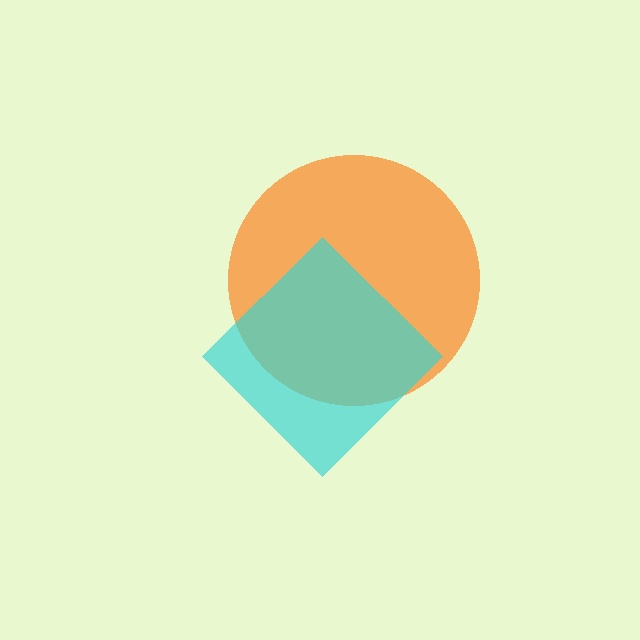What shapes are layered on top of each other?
The layered shapes are: an orange circle, a cyan diamond.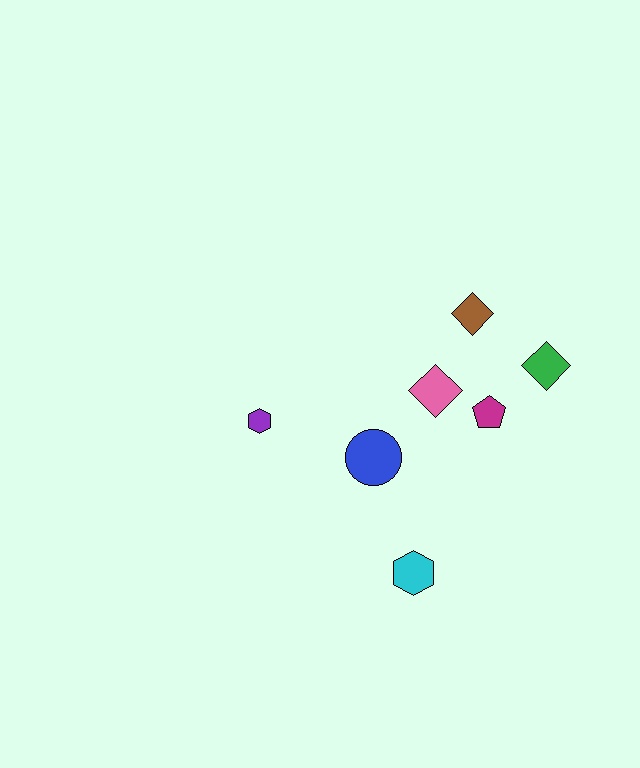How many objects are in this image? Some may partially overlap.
There are 7 objects.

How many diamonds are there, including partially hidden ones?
There are 3 diamonds.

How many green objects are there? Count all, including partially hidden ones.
There is 1 green object.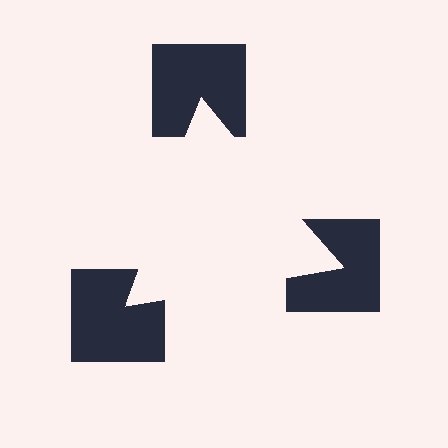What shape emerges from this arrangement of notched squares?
An illusory triangle — its edges are inferred from the aligned wedge cuts in the notched squares, not physically drawn.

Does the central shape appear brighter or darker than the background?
It typically appears slightly brighter than the background, even though no actual brightness change is drawn.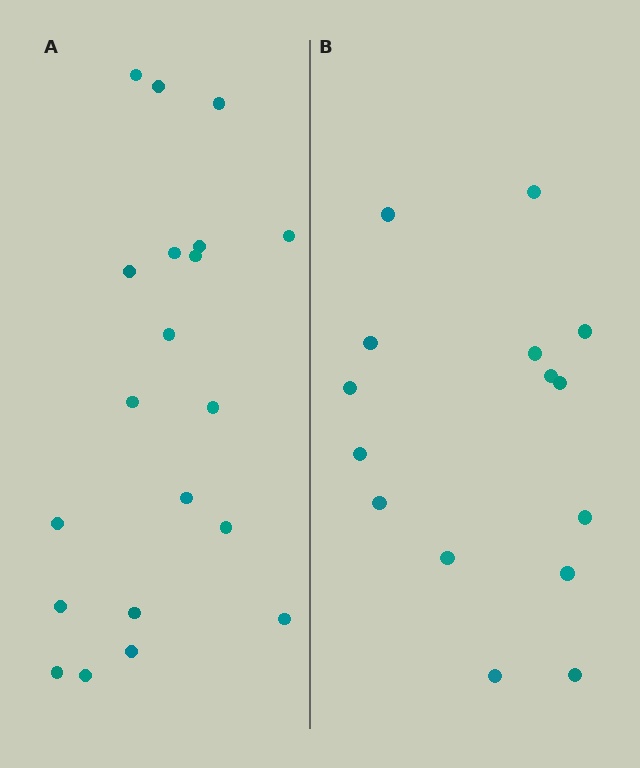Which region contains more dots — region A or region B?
Region A (the left region) has more dots.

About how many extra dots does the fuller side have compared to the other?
Region A has about 5 more dots than region B.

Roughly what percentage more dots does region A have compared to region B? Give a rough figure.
About 35% more.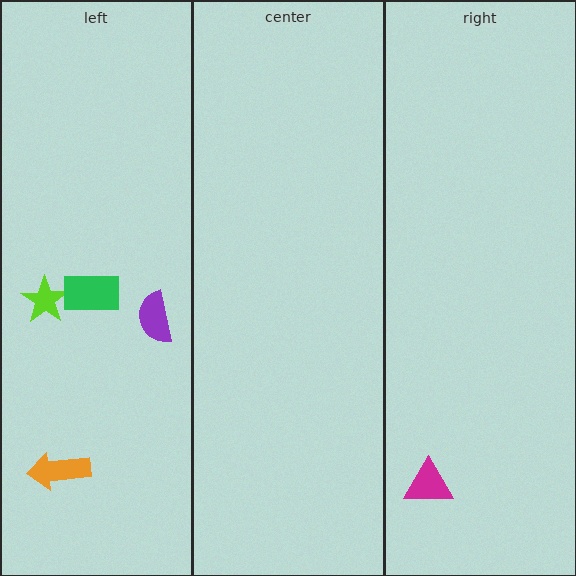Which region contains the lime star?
The left region.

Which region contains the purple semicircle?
The left region.